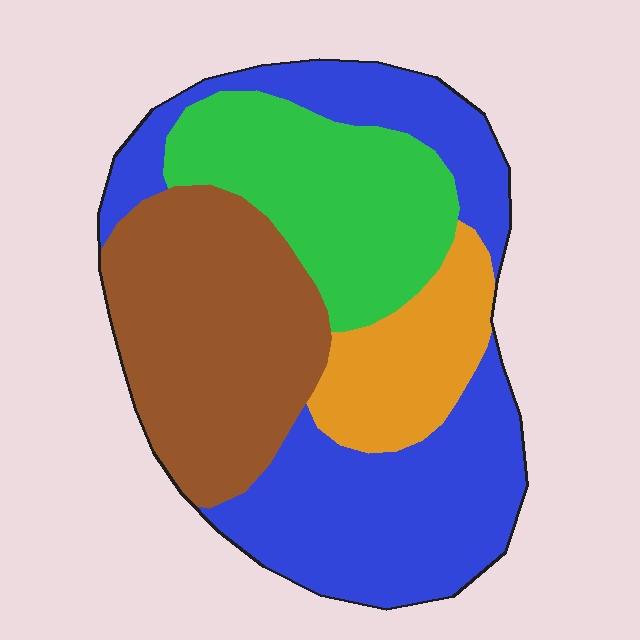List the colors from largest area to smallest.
From largest to smallest: blue, brown, green, orange.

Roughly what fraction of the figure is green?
Green covers 22% of the figure.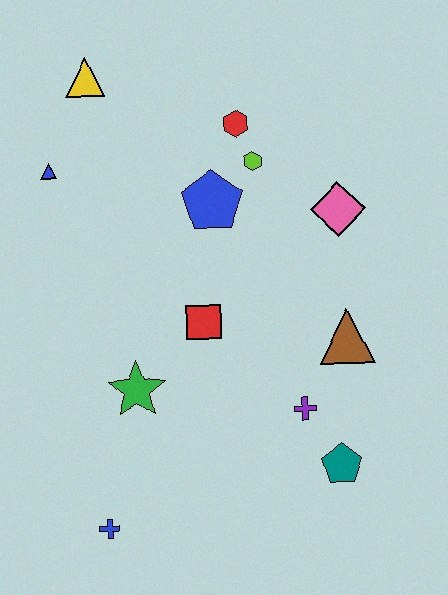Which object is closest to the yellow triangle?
The blue triangle is closest to the yellow triangle.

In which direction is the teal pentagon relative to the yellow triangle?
The teal pentagon is below the yellow triangle.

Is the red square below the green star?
No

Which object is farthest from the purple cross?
The yellow triangle is farthest from the purple cross.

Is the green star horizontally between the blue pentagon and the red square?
No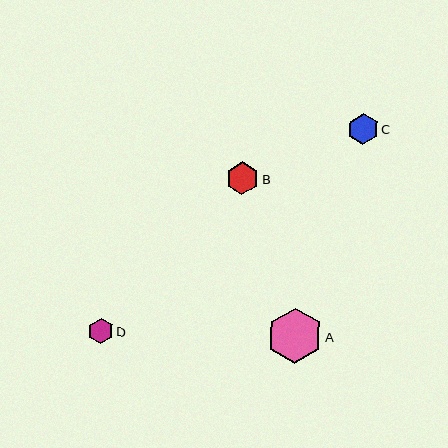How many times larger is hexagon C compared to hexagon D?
Hexagon C is approximately 1.2 times the size of hexagon D.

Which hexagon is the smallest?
Hexagon D is the smallest with a size of approximately 25 pixels.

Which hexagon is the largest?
Hexagon A is the largest with a size of approximately 55 pixels.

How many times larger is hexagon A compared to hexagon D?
Hexagon A is approximately 2.2 times the size of hexagon D.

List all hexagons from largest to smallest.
From largest to smallest: A, B, C, D.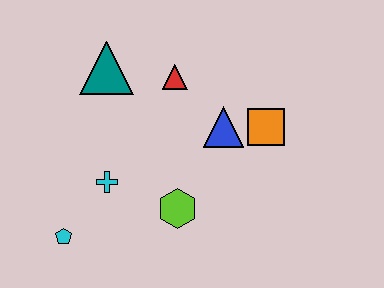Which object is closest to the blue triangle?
The orange square is closest to the blue triangle.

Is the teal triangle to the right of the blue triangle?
No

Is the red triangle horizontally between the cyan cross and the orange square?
Yes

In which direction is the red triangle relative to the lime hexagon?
The red triangle is above the lime hexagon.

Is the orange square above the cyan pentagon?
Yes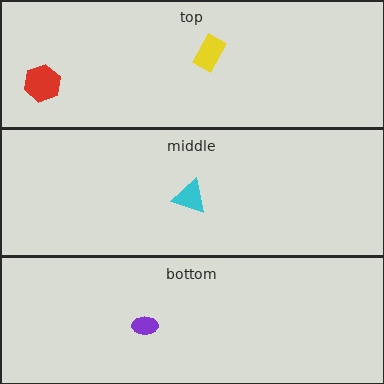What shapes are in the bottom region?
The purple ellipse.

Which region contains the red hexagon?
The top region.